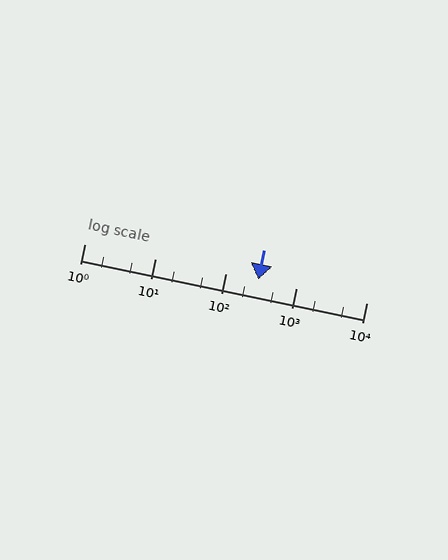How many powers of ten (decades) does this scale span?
The scale spans 4 decades, from 1 to 10000.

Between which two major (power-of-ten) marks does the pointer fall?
The pointer is between 100 and 1000.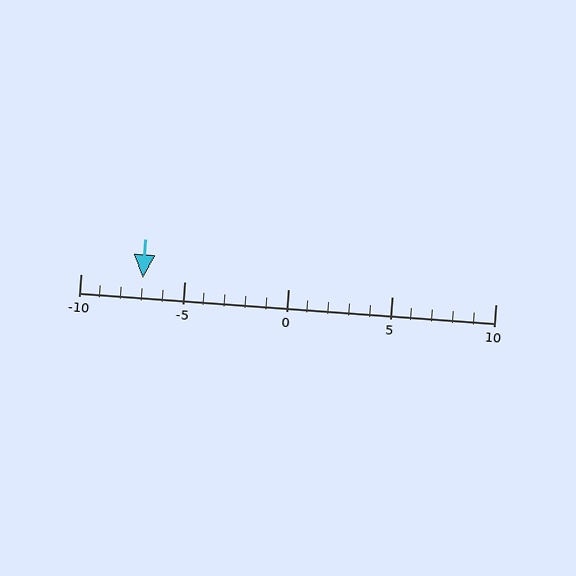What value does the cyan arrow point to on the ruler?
The cyan arrow points to approximately -7.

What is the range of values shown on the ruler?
The ruler shows values from -10 to 10.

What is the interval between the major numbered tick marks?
The major tick marks are spaced 5 units apart.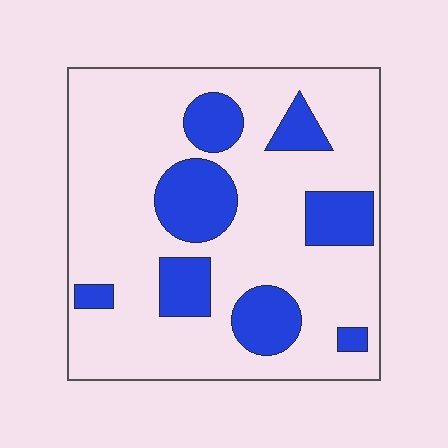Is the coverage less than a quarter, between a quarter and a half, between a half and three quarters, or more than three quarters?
Less than a quarter.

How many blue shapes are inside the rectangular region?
8.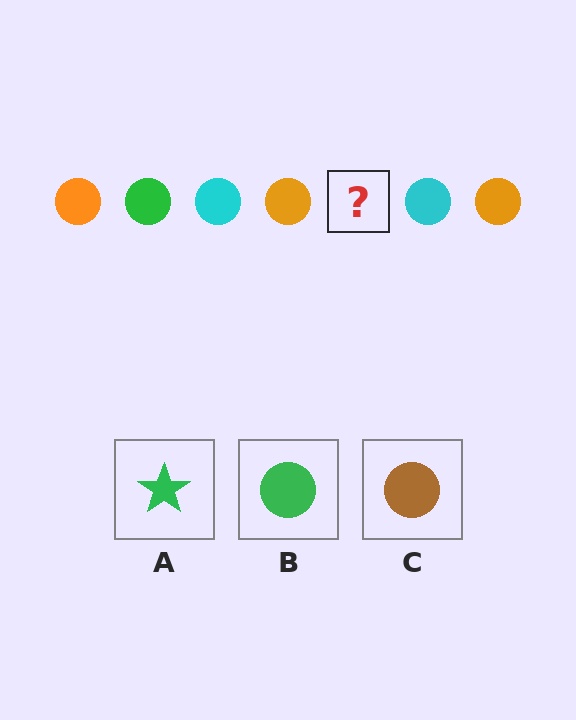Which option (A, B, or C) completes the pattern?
B.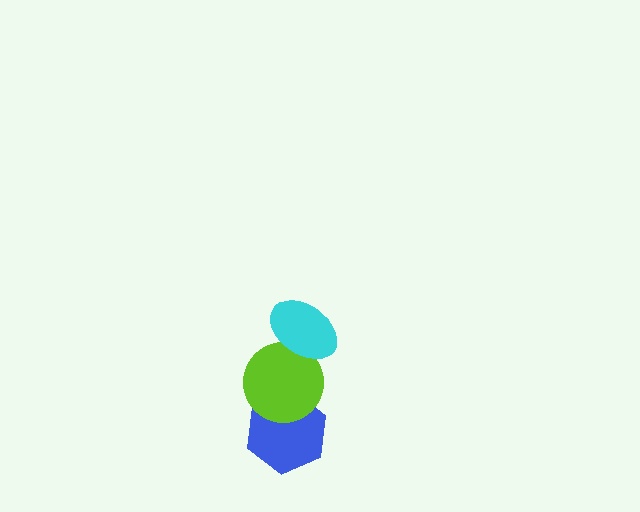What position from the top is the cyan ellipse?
The cyan ellipse is 1st from the top.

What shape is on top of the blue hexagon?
The lime circle is on top of the blue hexagon.